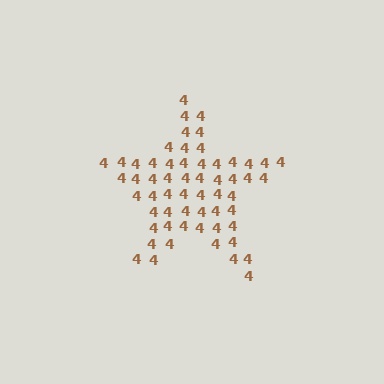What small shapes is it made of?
It is made of small digit 4's.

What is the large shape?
The large shape is a star.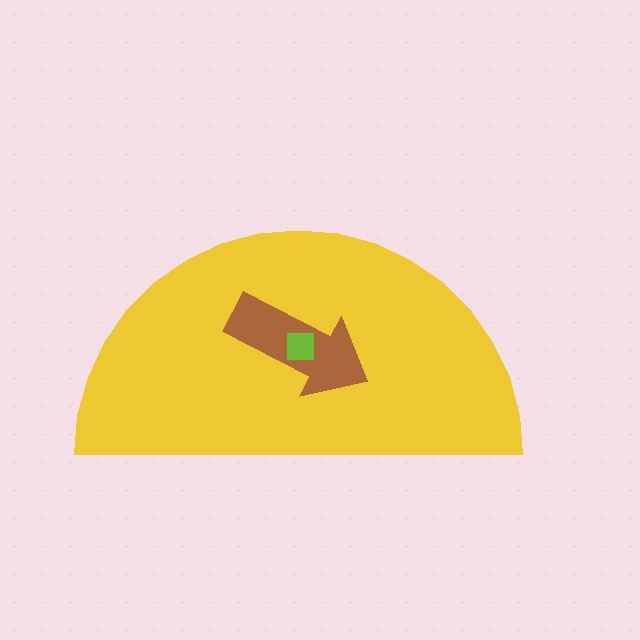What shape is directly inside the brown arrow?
The lime square.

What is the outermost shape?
The yellow semicircle.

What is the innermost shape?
The lime square.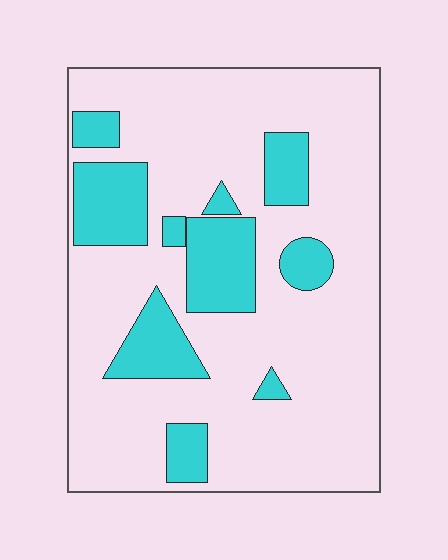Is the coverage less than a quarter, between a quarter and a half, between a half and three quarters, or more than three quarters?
Less than a quarter.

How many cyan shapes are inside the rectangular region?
10.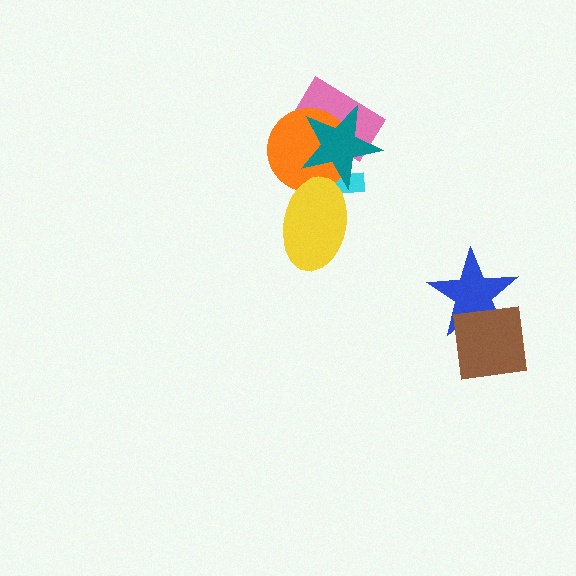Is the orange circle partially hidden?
Yes, it is partially covered by another shape.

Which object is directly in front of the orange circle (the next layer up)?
The teal star is directly in front of the orange circle.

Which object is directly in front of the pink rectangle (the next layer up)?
The orange circle is directly in front of the pink rectangle.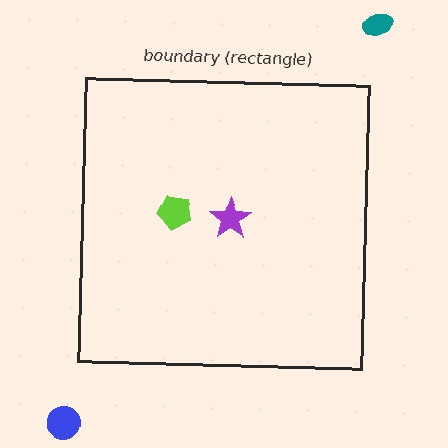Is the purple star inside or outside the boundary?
Inside.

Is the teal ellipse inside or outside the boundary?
Outside.